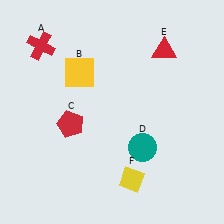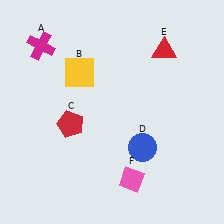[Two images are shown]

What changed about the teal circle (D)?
In Image 1, D is teal. In Image 2, it changed to blue.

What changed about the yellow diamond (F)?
In Image 1, F is yellow. In Image 2, it changed to pink.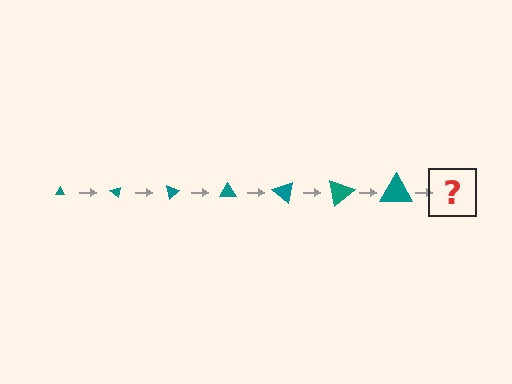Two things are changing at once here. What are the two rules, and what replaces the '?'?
The two rules are that the triangle grows larger each step and it rotates 40 degrees each step. The '?' should be a triangle, larger than the previous one and rotated 280 degrees from the start.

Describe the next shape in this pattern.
It should be a triangle, larger than the previous one and rotated 280 degrees from the start.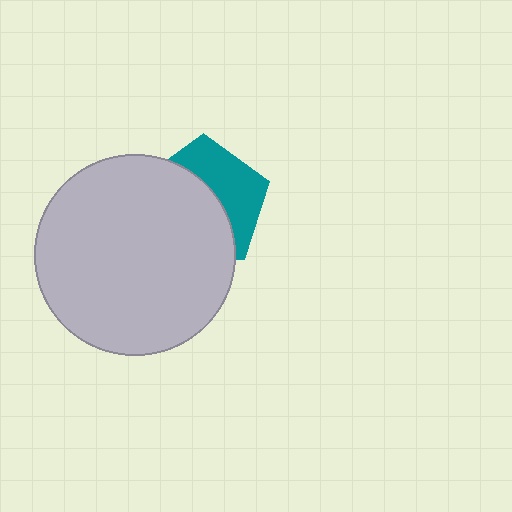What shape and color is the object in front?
The object in front is a light gray circle.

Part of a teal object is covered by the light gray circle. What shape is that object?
It is a pentagon.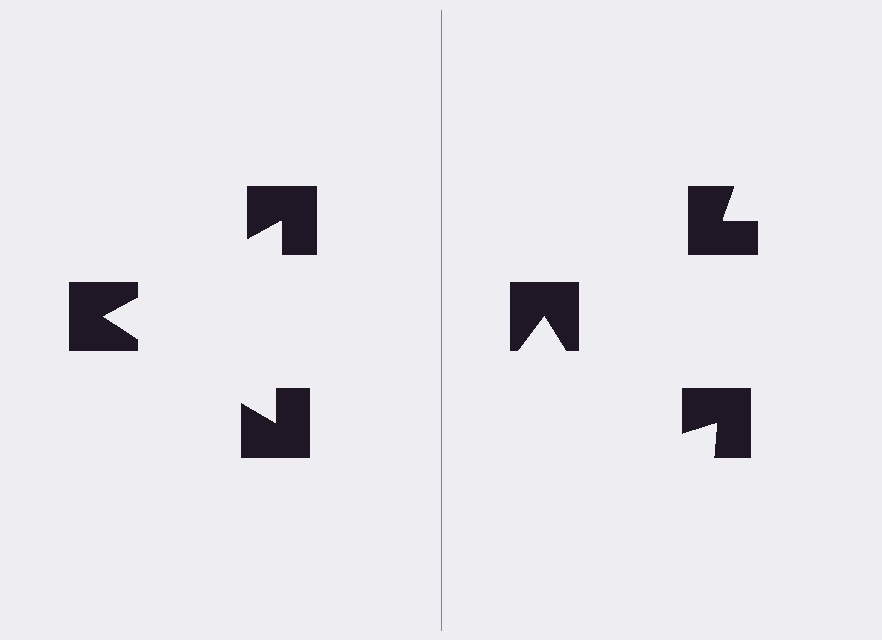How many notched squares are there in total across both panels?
6 — 3 on each side.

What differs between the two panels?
The notched squares are positioned identically on both sides; only the wedge orientations differ. On the left they align to a triangle; on the right they are misaligned.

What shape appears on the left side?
An illusory triangle.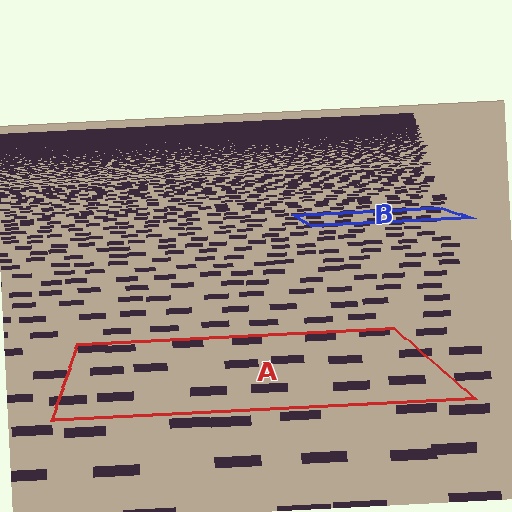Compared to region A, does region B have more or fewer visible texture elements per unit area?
Region B has more texture elements per unit area — they are packed more densely because it is farther away.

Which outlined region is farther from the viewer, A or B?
Region B is farther from the viewer — the texture elements inside it appear smaller and more densely packed.